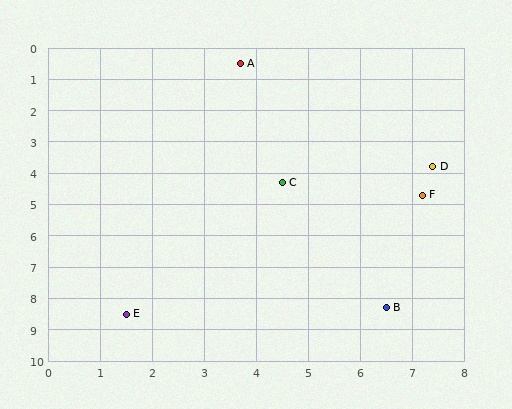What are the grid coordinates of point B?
Point B is at approximately (6.5, 8.3).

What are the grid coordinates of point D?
Point D is at approximately (7.4, 3.8).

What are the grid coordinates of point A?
Point A is at approximately (3.7, 0.5).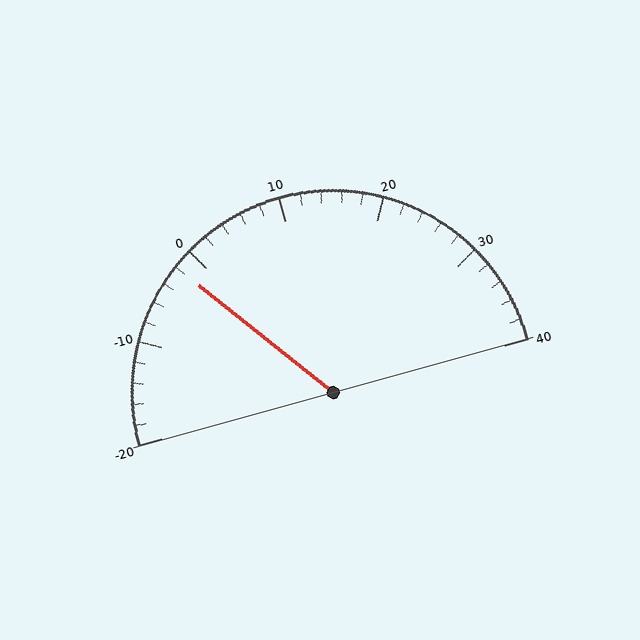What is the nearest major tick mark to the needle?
The nearest major tick mark is 0.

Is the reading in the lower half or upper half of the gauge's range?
The reading is in the lower half of the range (-20 to 40).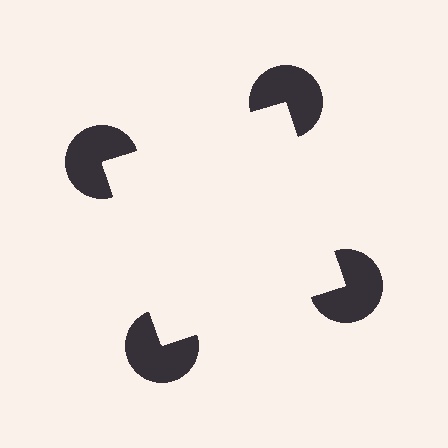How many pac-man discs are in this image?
There are 4 — one at each vertex of the illusory square.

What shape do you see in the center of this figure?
An illusory square — its edges are inferred from the aligned wedge cuts in the pac-man discs, not physically drawn.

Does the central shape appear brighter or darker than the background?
It typically appears slightly brighter than the background, even though no actual brightness change is drawn.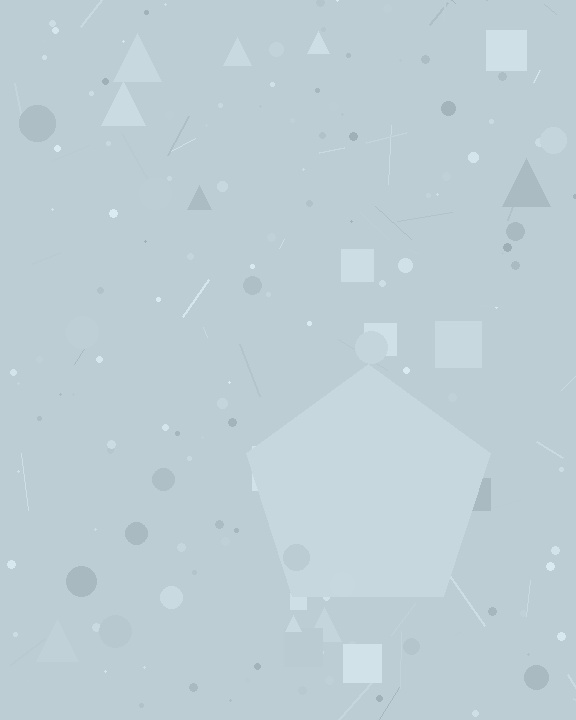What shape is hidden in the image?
A pentagon is hidden in the image.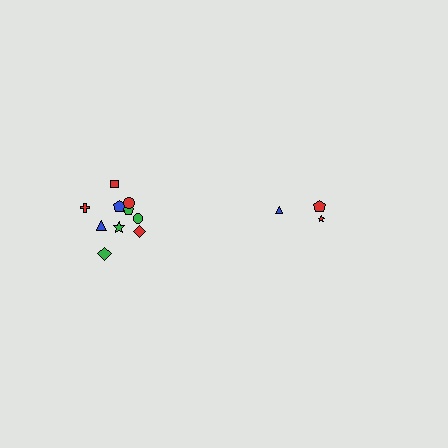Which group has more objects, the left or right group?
The left group.